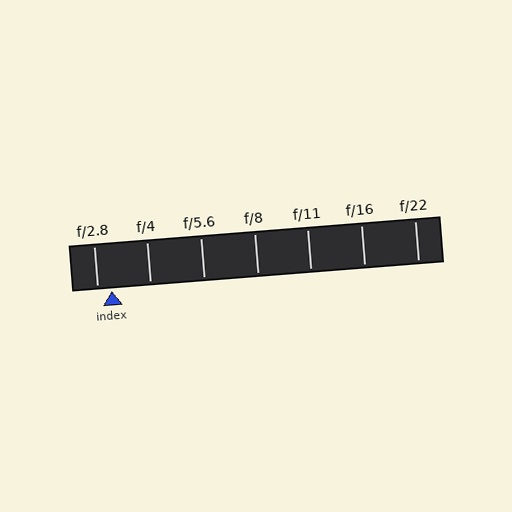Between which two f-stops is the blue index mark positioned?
The index mark is between f/2.8 and f/4.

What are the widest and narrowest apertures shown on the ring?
The widest aperture shown is f/2.8 and the narrowest is f/22.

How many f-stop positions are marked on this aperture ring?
There are 7 f-stop positions marked.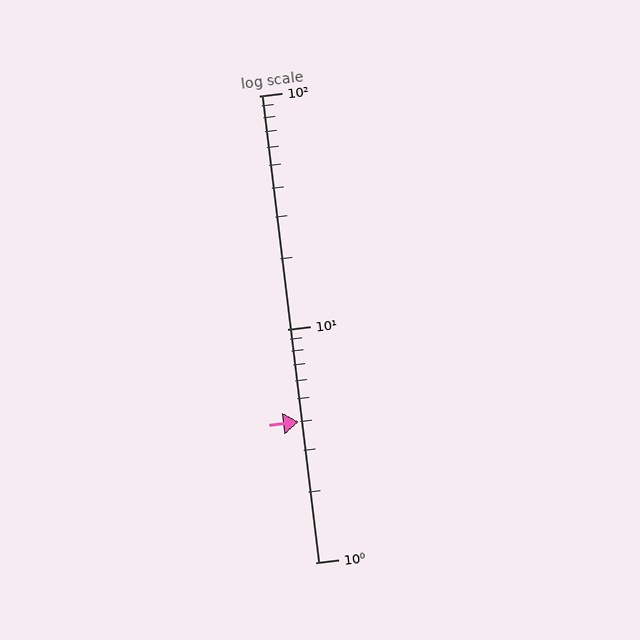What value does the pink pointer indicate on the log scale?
The pointer indicates approximately 4.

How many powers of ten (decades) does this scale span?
The scale spans 2 decades, from 1 to 100.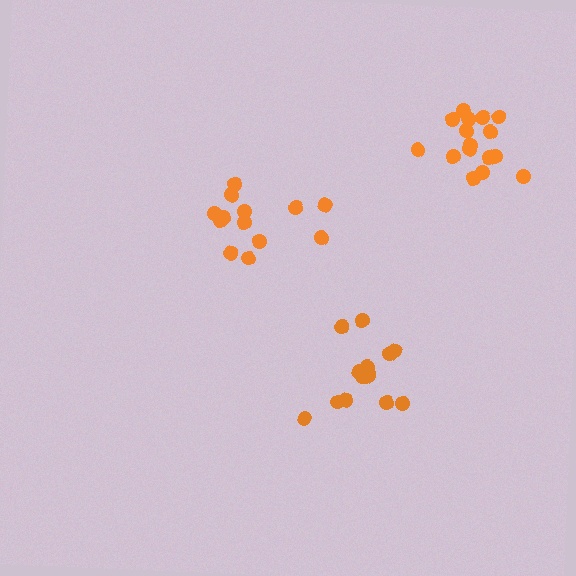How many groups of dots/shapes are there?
There are 3 groups.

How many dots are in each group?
Group 1: 14 dots, Group 2: 13 dots, Group 3: 16 dots (43 total).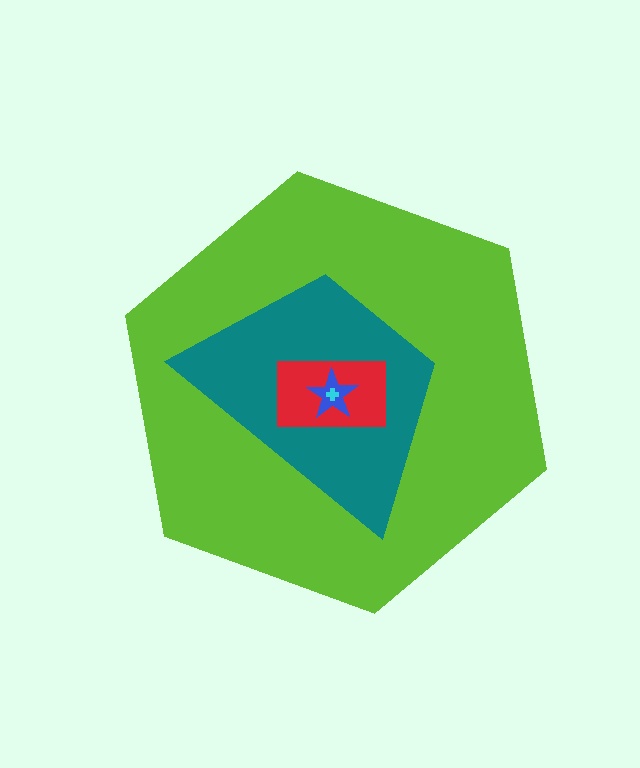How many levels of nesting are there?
5.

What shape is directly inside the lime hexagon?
The teal trapezoid.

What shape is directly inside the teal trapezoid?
The red rectangle.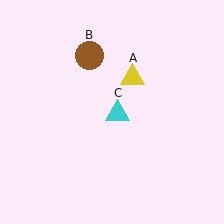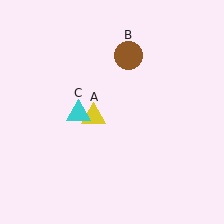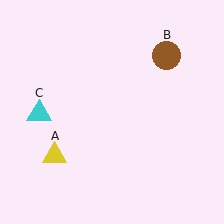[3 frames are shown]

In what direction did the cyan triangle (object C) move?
The cyan triangle (object C) moved left.